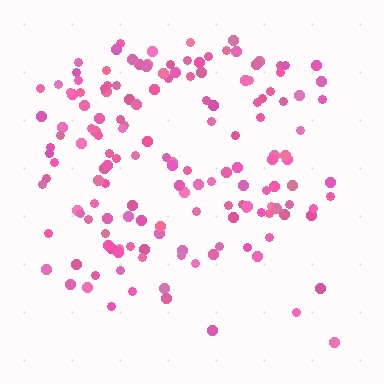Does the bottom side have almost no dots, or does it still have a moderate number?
Still a moderate number, just noticeably fewer than the top.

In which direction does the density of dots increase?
From bottom to top, with the top side densest.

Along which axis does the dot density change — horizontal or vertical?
Vertical.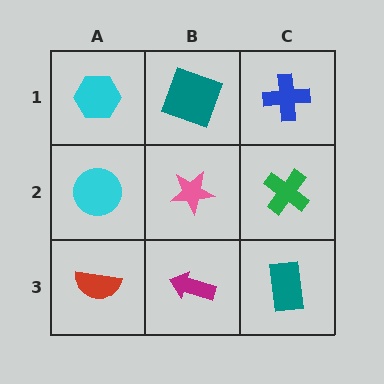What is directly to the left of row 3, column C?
A magenta arrow.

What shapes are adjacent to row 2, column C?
A blue cross (row 1, column C), a teal rectangle (row 3, column C), a pink star (row 2, column B).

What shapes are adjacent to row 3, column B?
A pink star (row 2, column B), a red semicircle (row 3, column A), a teal rectangle (row 3, column C).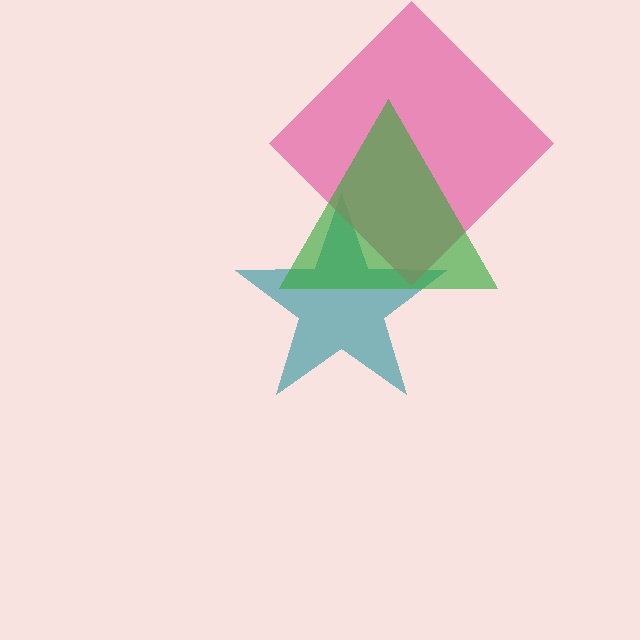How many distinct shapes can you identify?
There are 3 distinct shapes: a teal star, a pink diamond, a green triangle.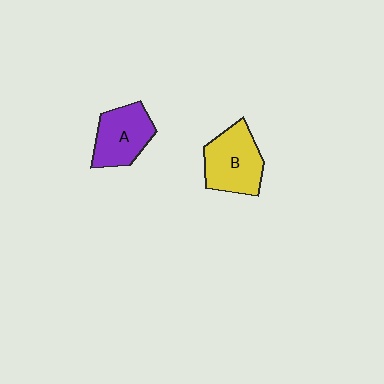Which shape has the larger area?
Shape B (yellow).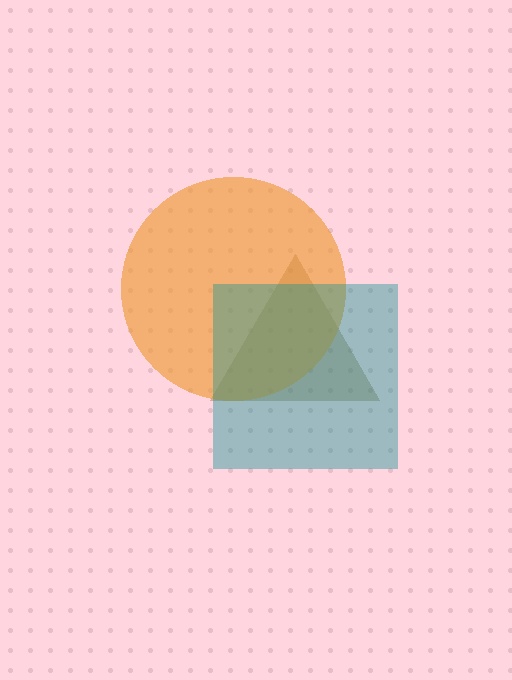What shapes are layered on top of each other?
The layered shapes are: a brown triangle, an orange circle, a teal square.